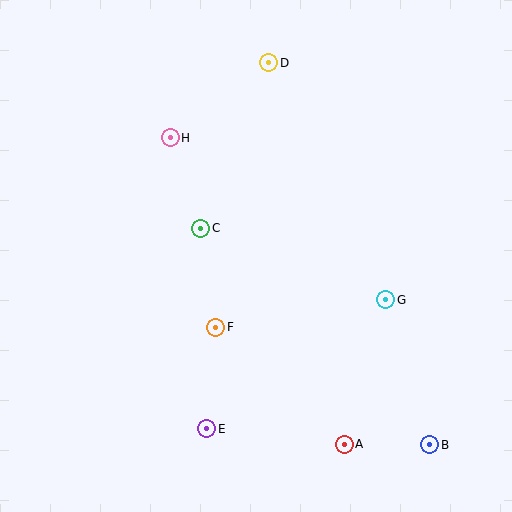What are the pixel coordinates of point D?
Point D is at (269, 63).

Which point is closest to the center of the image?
Point C at (201, 228) is closest to the center.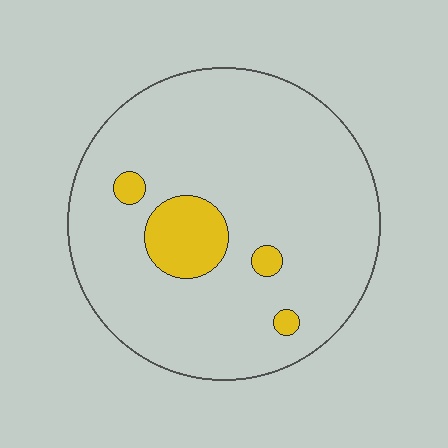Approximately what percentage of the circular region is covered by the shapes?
Approximately 10%.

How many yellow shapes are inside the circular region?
4.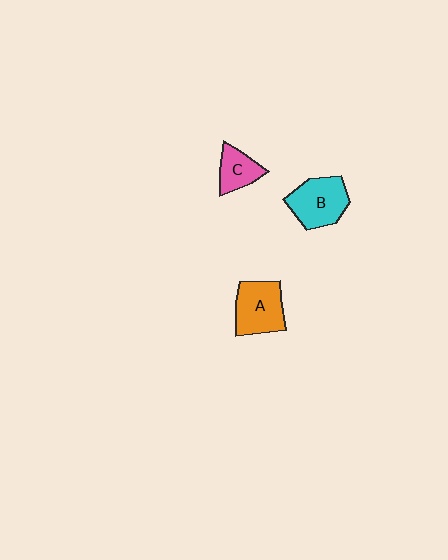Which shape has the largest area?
Shape B (cyan).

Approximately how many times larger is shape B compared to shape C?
Approximately 1.7 times.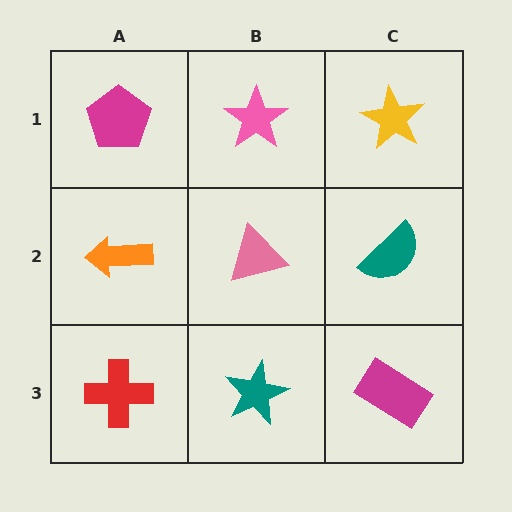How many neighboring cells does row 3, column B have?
3.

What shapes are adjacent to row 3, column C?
A teal semicircle (row 2, column C), a teal star (row 3, column B).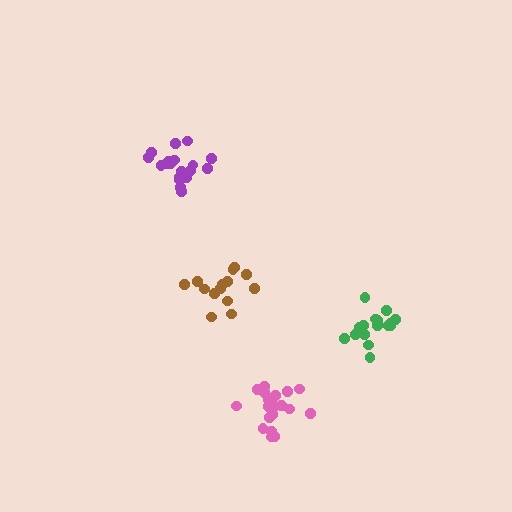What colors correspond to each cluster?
The clusters are colored: brown, purple, green, pink.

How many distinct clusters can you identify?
There are 4 distinct clusters.